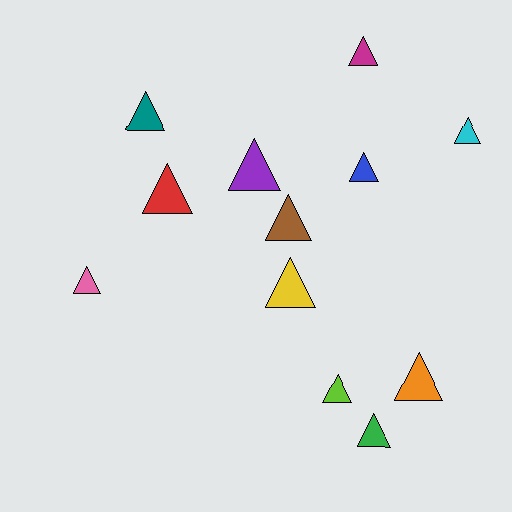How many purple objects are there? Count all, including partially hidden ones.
There is 1 purple object.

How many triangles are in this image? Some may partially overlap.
There are 12 triangles.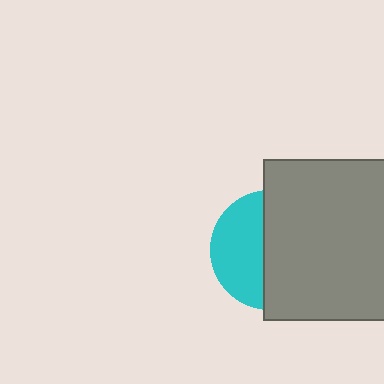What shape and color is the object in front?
The object in front is a gray square.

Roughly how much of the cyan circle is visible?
A small part of it is visible (roughly 43%).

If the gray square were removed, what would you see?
You would see the complete cyan circle.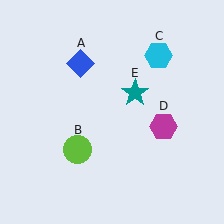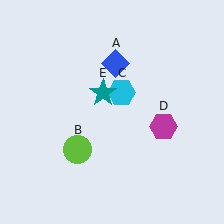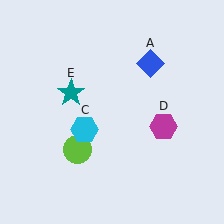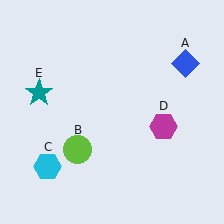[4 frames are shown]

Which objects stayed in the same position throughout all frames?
Lime circle (object B) and magenta hexagon (object D) remained stationary.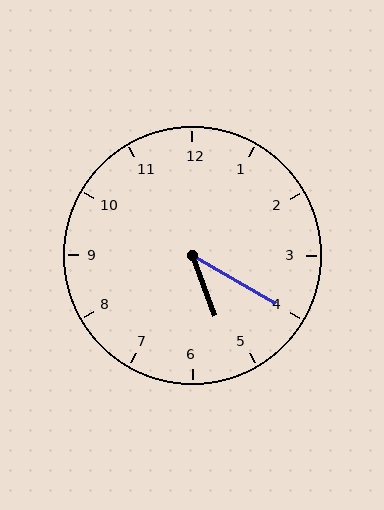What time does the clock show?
5:20.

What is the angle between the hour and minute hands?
Approximately 40 degrees.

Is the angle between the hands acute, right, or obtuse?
It is acute.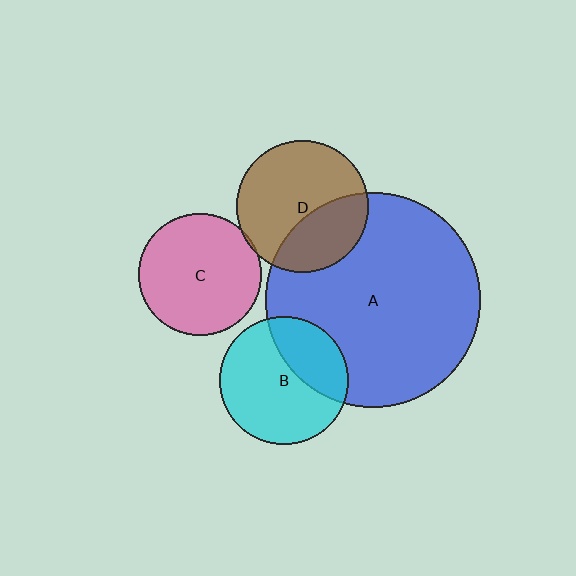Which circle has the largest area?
Circle A (blue).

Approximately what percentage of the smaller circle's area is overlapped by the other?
Approximately 5%.